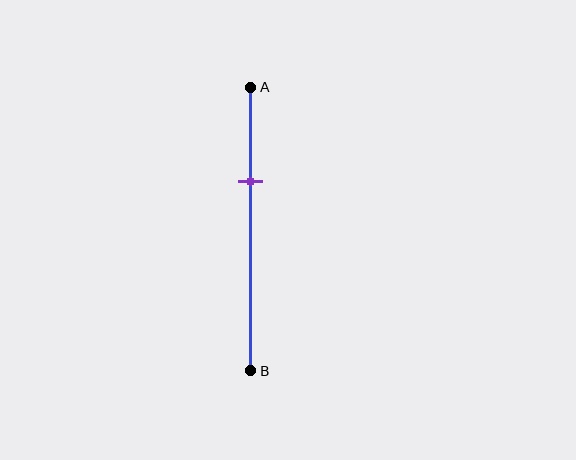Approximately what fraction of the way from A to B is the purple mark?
The purple mark is approximately 35% of the way from A to B.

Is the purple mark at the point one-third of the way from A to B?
Yes, the mark is approximately at the one-third point.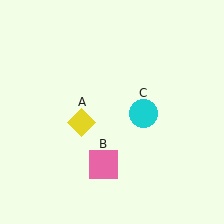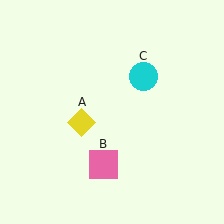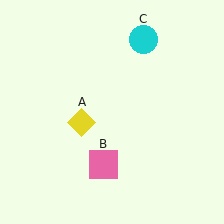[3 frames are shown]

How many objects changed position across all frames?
1 object changed position: cyan circle (object C).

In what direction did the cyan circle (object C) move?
The cyan circle (object C) moved up.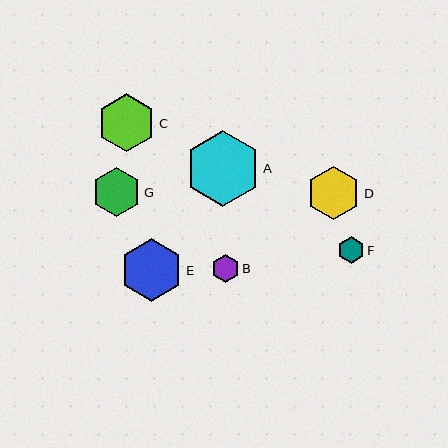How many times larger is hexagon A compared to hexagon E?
Hexagon A is approximately 1.2 times the size of hexagon E.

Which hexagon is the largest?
Hexagon A is the largest with a size of approximately 75 pixels.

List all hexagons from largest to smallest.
From largest to smallest: A, E, C, D, G, B, F.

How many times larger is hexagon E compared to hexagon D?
Hexagon E is approximately 1.2 times the size of hexagon D.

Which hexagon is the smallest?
Hexagon F is the smallest with a size of approximately 26 pixels.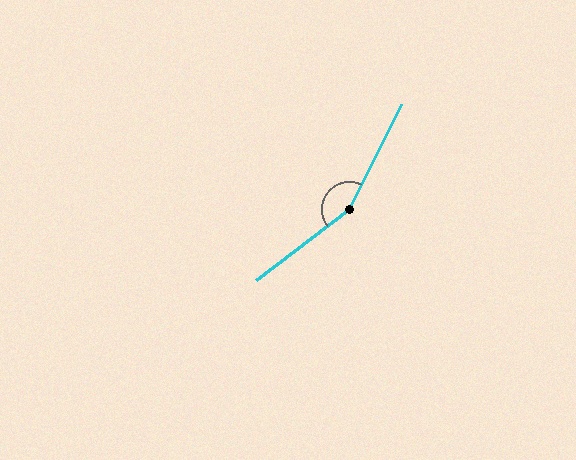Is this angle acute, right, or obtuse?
It is obtuse.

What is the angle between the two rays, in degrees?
Approximately 153 degrees.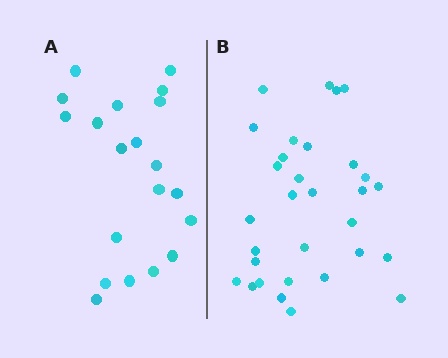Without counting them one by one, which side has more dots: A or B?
Region B (the right region) has more dots.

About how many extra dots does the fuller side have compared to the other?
Region B has roughly 12 or so more dots than region A.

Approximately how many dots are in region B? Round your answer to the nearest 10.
About 30 dots. (The exact count is 31, which rounds to 30.)